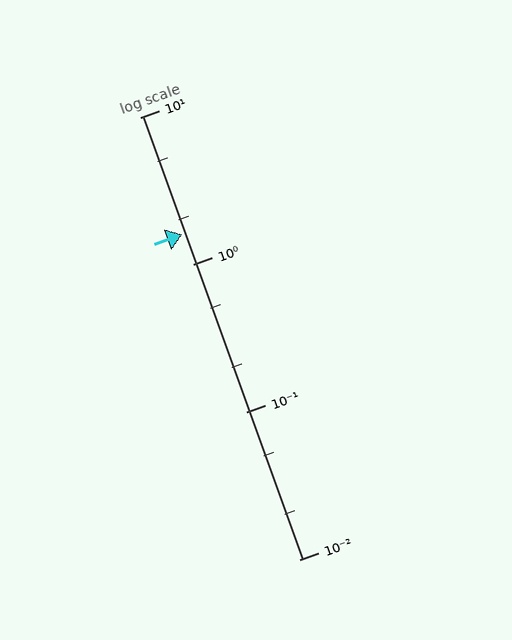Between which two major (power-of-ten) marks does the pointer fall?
The pointer is between 1 and 10.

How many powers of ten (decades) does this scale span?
The scale spans 3 decades, from 0.01 to 10.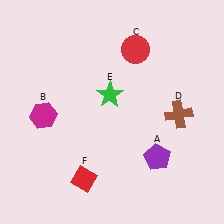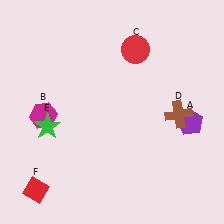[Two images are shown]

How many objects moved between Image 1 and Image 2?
3 objects moved between the two images.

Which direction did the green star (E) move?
The green star (E) moved left.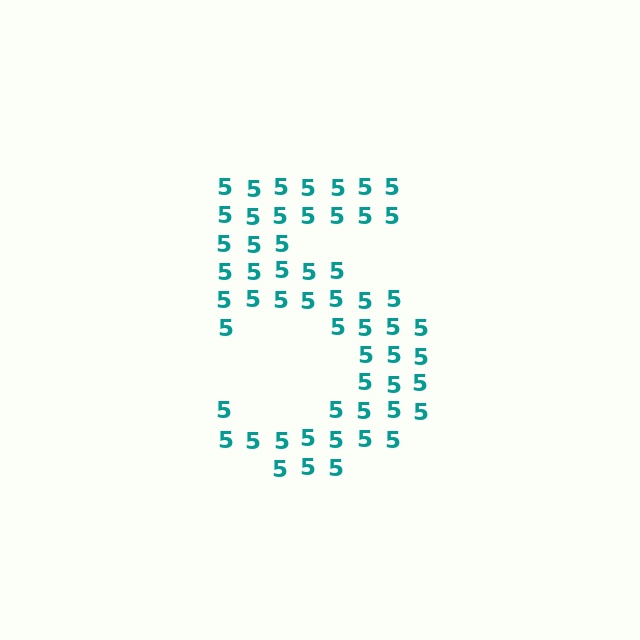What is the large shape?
The large shape is the digit 5.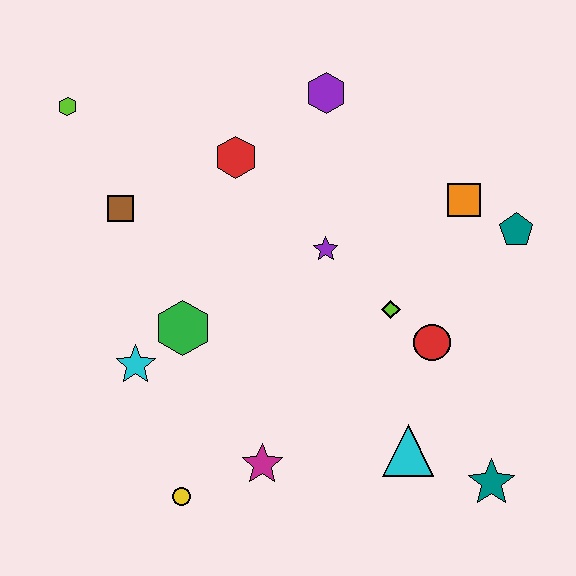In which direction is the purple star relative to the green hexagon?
The purple star is to the right of the green hexagon.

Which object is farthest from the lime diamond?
The lime hexagon is farthest from the lime diamond.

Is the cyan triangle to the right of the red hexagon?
Yes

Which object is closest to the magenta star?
The yellow circle is closest to the magenta star.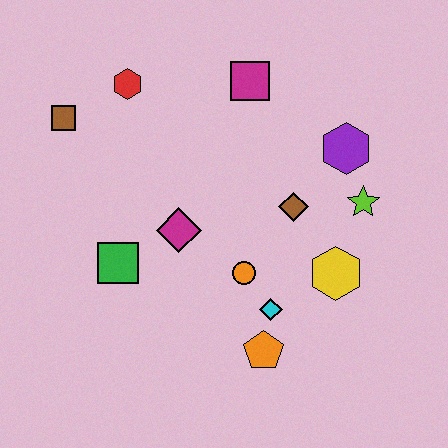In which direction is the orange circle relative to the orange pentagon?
The orange circle is above the orange pentagon.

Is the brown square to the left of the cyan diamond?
Yes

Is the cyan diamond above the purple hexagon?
No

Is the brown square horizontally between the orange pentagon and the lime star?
No